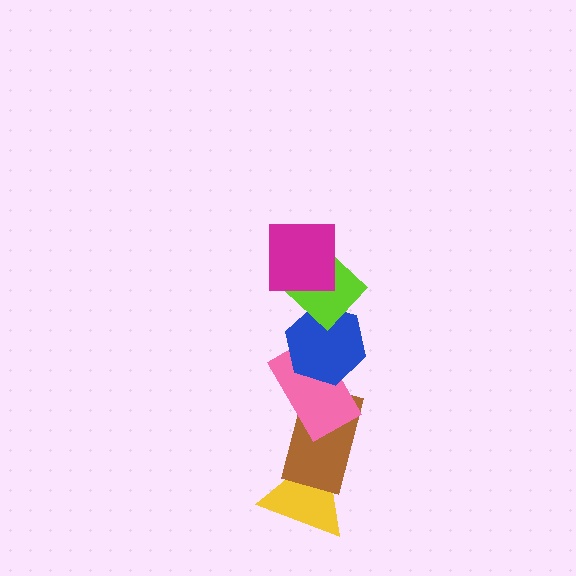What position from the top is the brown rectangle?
The brown rectangle is 5th from the top.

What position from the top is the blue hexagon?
The blue hexagon is 3rd from the top.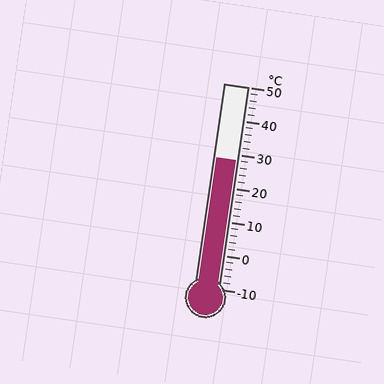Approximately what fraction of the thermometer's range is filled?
The thermometer is filled to approximately 65% of its range.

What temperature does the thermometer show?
The thermometer shows approximately 28°C.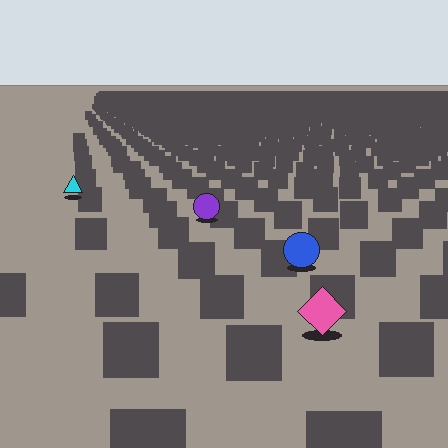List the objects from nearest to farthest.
From nearest to farthest: the pink diamond, the blue circle, the purple circle, the cyan triangle.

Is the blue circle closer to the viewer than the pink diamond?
No. The pink diamond is closer — you can tell from the texture gradient: the ground texture is coarser near it.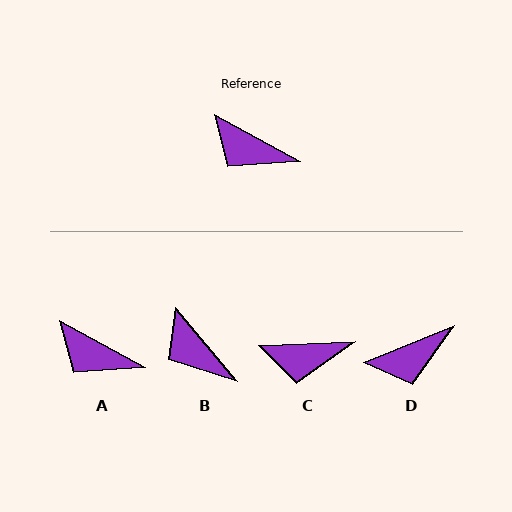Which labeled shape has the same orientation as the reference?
A.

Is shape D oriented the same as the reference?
No, it is off by about 50 degrees.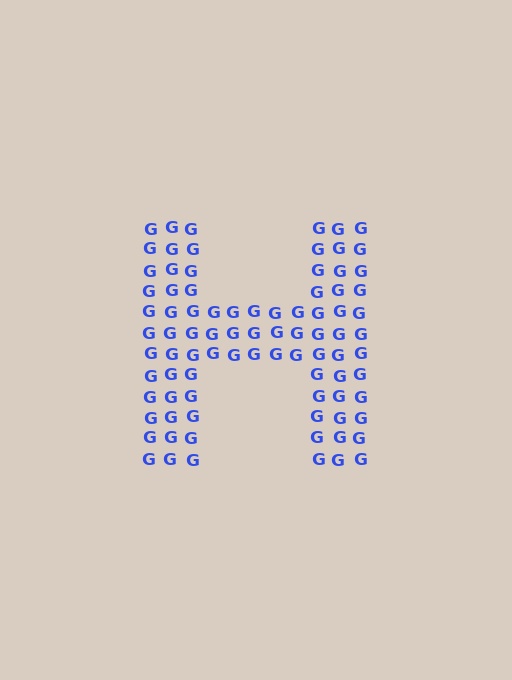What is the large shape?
The large shape is the letter H.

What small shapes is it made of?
It is made of small letter G's.